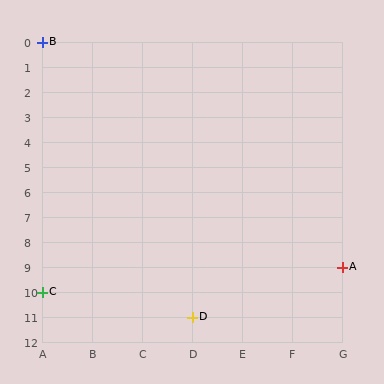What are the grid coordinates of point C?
Point C is at grid coordinates (A, 10).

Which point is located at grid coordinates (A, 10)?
Point C is at (A, 10).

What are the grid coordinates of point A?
Point A is at grid coordinates (G, 9).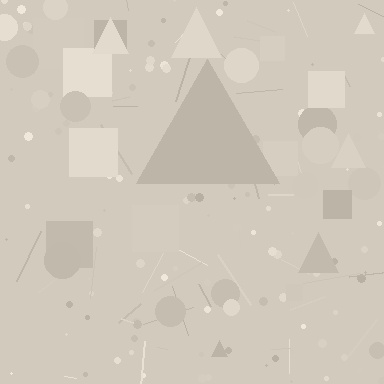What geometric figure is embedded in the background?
A triangle is embedded in the background.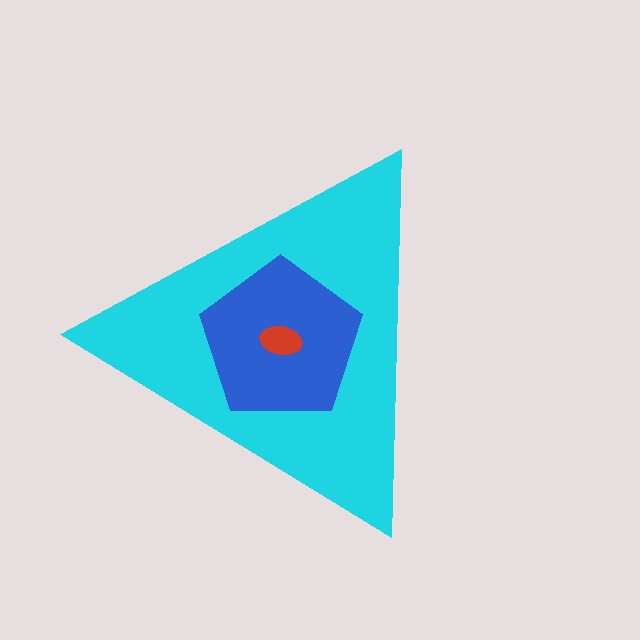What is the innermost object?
The red ellipse.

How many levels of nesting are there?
3.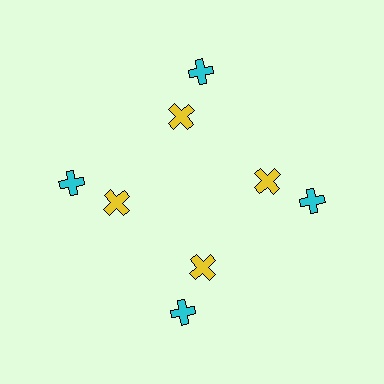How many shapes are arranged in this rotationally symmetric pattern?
There are 8 shapes, arranged in 4 groups of 2.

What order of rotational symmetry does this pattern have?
This pattern has 4-fold rotational symmetry.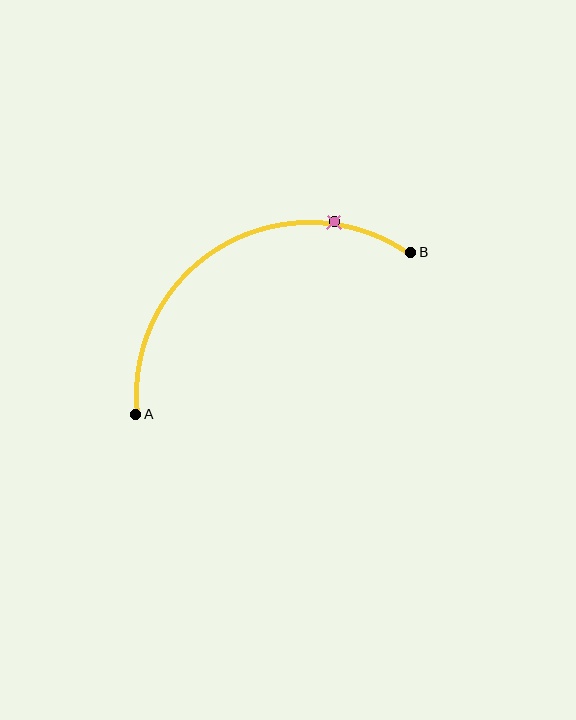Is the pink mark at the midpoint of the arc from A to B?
No. The pink mark lies on the arc but is closer to endpoint B. The arc midpoint would be at the point on the curve equidistant along the arc from both A and B.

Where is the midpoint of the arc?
The arc midpoint is the point on the curve farthest from the straight line joining A and B. It sits above that line.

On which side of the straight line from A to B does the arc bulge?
The arc bulges above the straight line connecting A and B.